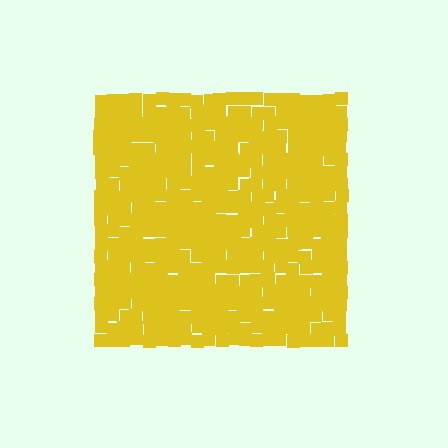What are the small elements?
The small elements are squares.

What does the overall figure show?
The overall figure shows a square.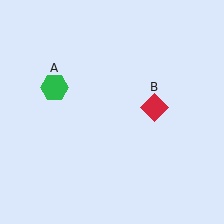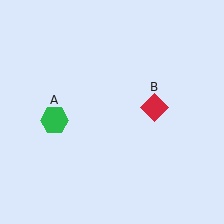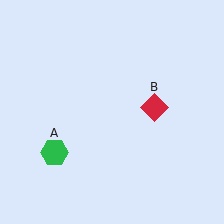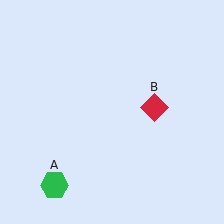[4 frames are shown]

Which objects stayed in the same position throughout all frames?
Red diamond (object B) remained stationary.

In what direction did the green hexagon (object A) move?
The green hexagon (object A) moved down.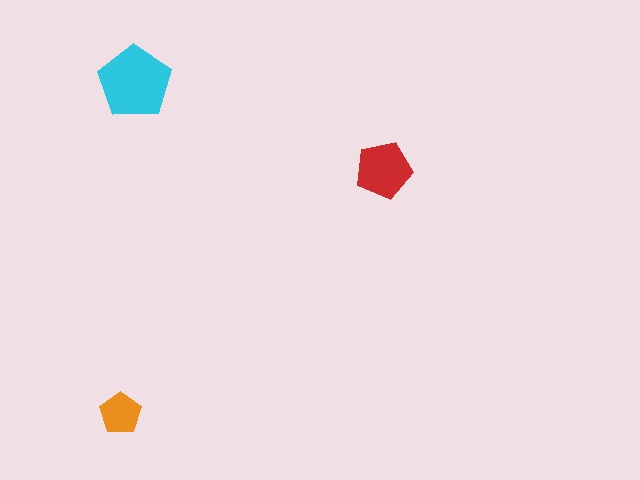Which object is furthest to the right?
The red pentagon is rightmost.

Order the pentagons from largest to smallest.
the cyan one, the red one, the orange one.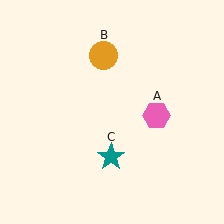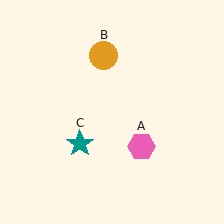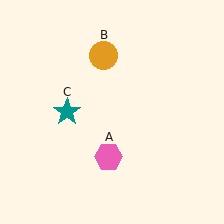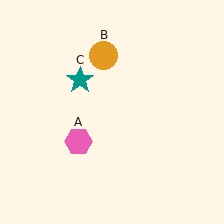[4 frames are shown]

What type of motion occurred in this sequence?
The pink hexagon (object A), teal star (object C) rotated clockwise around the center of the scene.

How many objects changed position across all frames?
2 objects changed position: pink hexagon (object A), teal star (object C).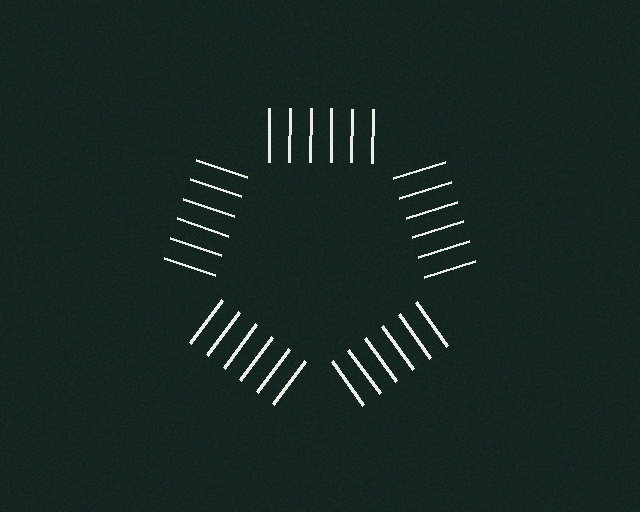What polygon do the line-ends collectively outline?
An illusory pentagon — the line segments terminate on its edges but no continuous stroke is drawn.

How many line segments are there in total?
30 — 6 along each of the 5 edges.